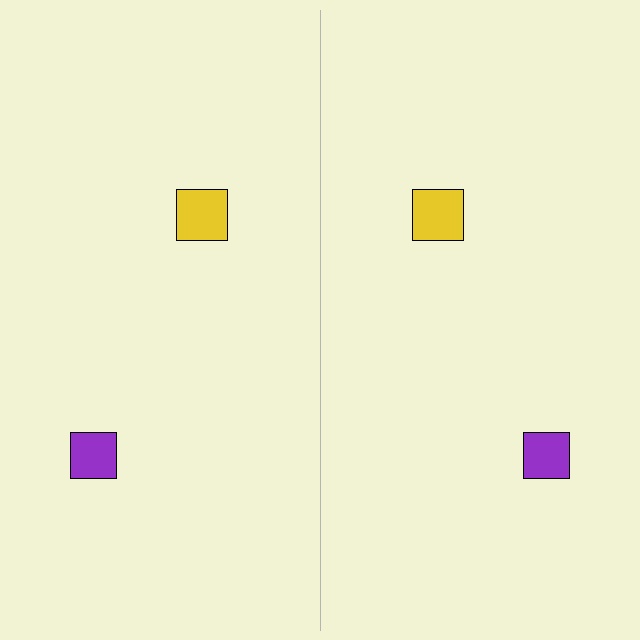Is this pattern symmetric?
Yes, this pattern has bilateral (reflection) symmetry.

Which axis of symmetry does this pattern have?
The pattern has a vertical axis of symmetry running through the center of the image.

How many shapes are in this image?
There are 4 shapes in this image.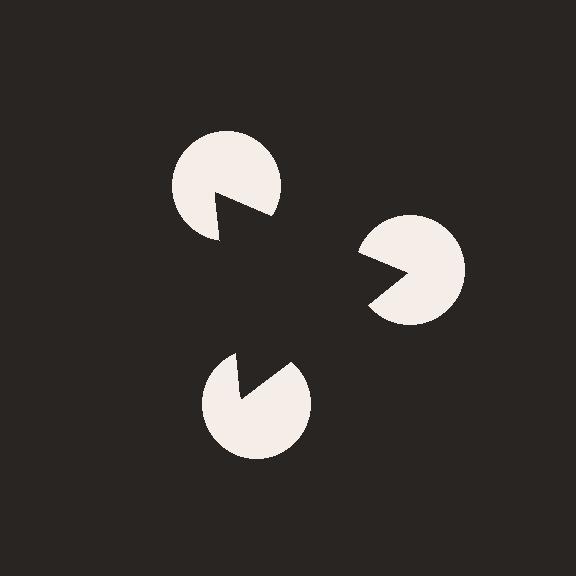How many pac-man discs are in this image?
There are 3 — one at each vertex of the illusory triangle.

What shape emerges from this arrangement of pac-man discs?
An illusory triangle — its edges are inferred from the aligned wedge cuts in the pac-man discs, not physically drawn.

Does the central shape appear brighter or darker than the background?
It typically appears slightly darker than the background, even though no actual brightness change is drawn.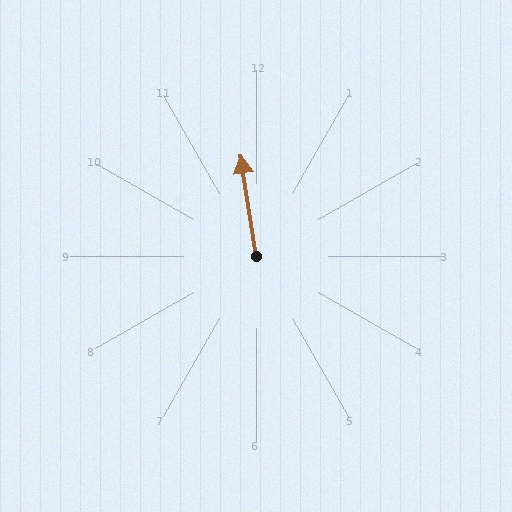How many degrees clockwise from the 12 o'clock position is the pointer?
Approximately 352 degrees.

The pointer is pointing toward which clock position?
Roughly 12 o'clock.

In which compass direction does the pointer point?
North.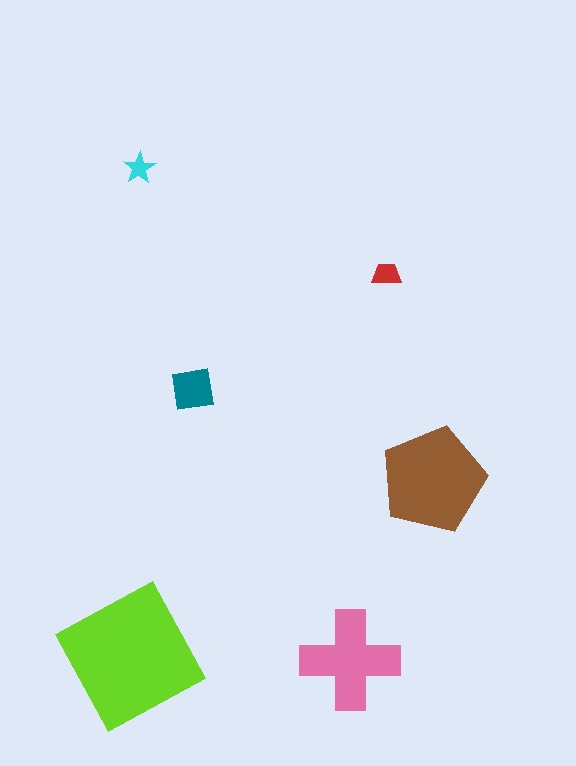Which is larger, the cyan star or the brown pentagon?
The brown pentagon.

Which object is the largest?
The lime square.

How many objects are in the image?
There are 6 objects in the image.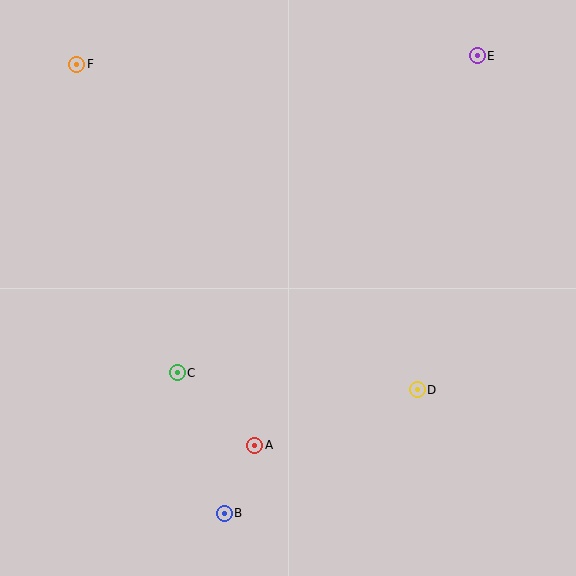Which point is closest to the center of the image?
Point C at (177, 373) is closest to the center.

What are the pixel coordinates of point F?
Point F is at (77, 64).